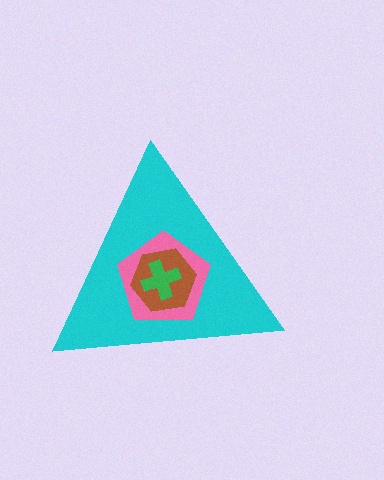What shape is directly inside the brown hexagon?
The green cross.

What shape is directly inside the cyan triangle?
The pink pentagon.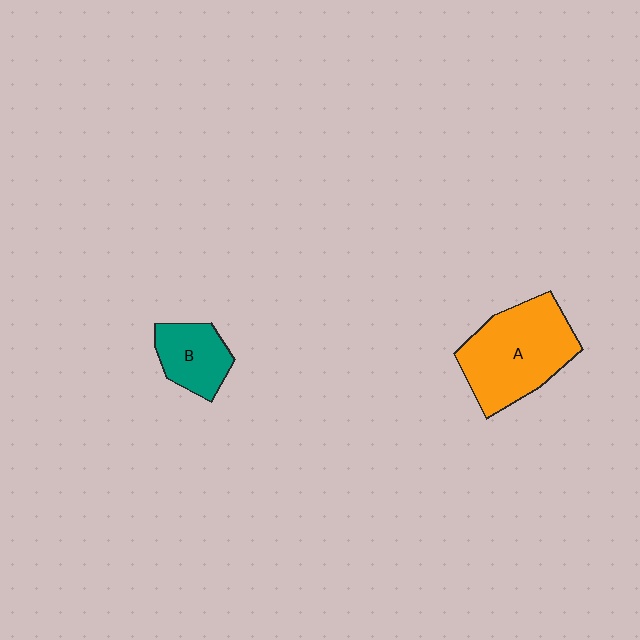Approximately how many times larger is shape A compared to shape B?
Approximately 2.0 times.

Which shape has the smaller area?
Shape B (teal).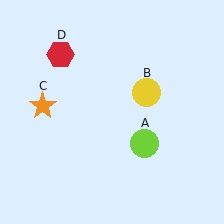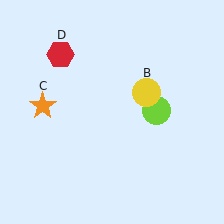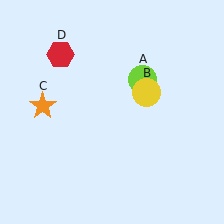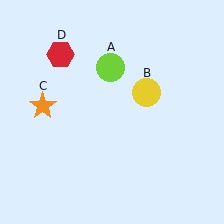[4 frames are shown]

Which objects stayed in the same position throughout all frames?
Yellow circle (object B) and orange star (object C) and red hexagon (object D) remained stationary.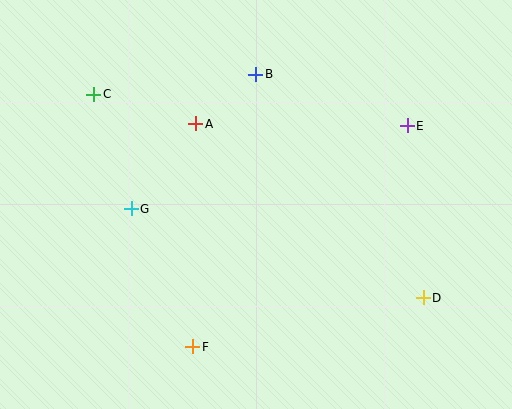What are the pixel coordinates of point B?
Point B is at (256, 74).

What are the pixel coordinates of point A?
Point A is at (196, 124).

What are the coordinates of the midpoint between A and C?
The midpoint between A and C is at (145, 109).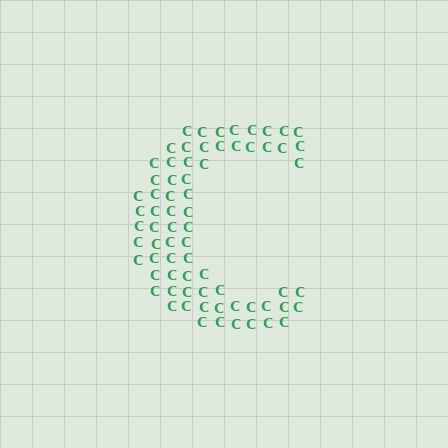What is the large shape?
The large shape is the letter C.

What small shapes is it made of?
It is made of small letter C's.